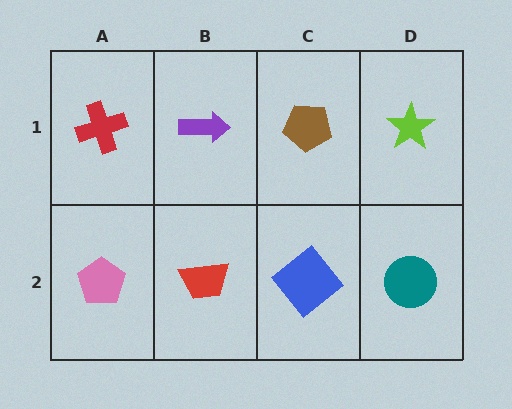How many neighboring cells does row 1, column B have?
3.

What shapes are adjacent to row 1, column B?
A red trapezoid (row 2, column B), a red cross (row 1, column A), a brown pentagon (row 1, column C).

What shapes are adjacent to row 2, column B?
A purple arrow (row 1, column B), a pink pentagon (row 2, column A), a blue diamond (row 2, column C).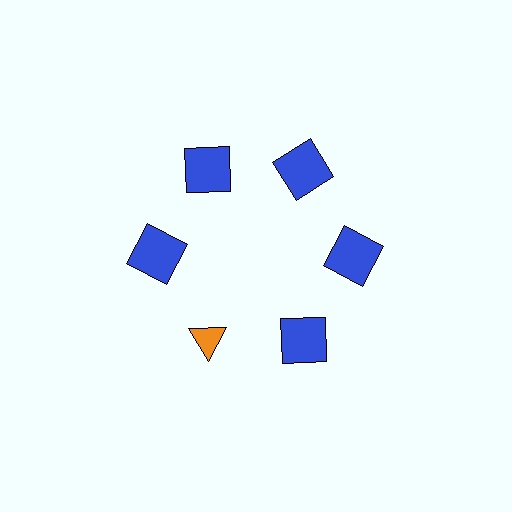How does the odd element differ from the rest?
It differs in both color (orange instead of blue) and shape (triangle instead of square).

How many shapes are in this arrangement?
There are 6 shapes arranged in a ring pattern.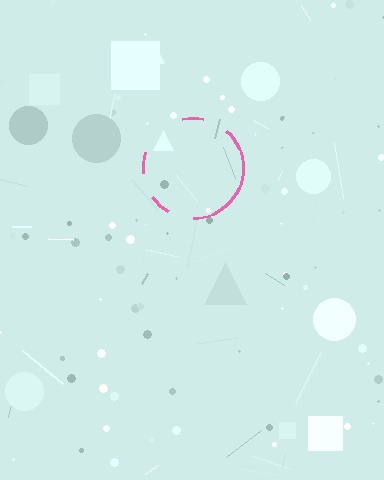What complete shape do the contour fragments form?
The contour fragments form a circle.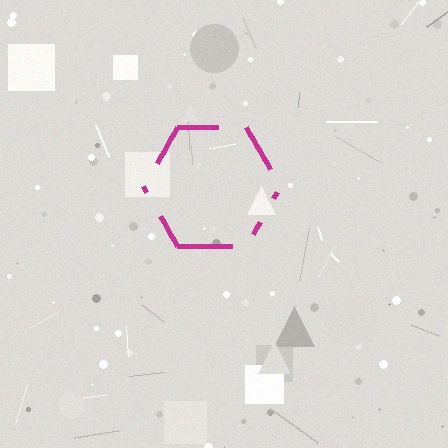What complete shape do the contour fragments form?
The contour fragments form a hexagon.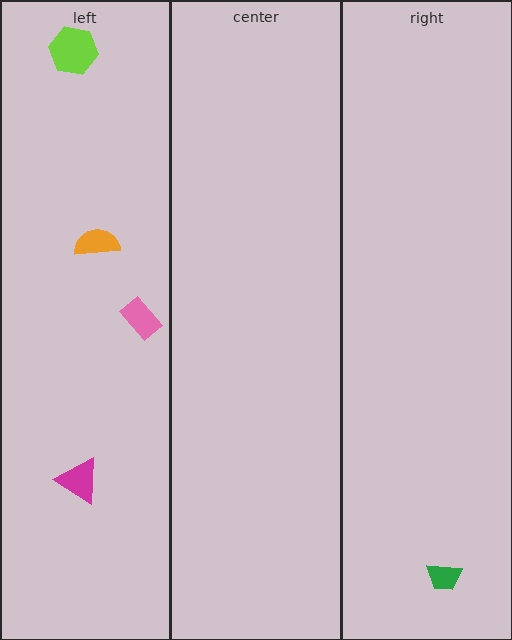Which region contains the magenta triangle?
The left region.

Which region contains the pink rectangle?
The left region.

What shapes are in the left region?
The lime hexagon, the magenta triangle, the orange semicircle, the pink rectangle.